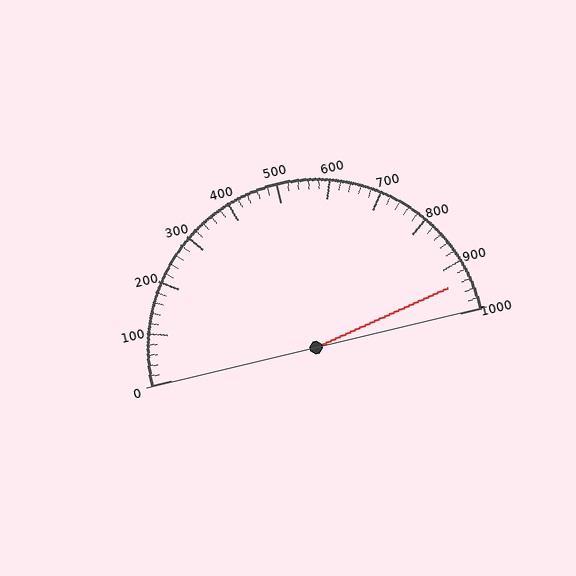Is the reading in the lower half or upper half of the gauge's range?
The reading is in the upper half of the range (0 to 1000).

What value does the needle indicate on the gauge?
The needle indicates approximately 940.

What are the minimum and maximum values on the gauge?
The gauge ranges from 0 to 1000.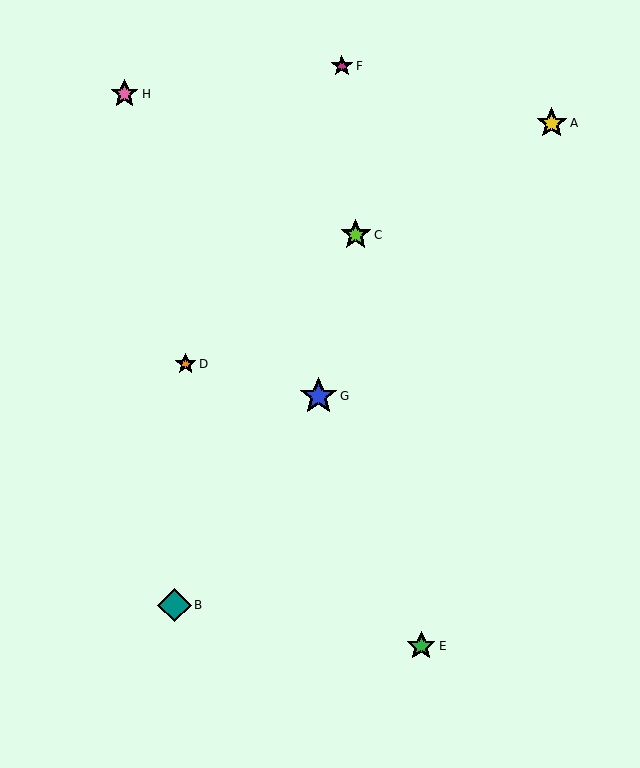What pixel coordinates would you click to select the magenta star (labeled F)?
Click at (342, 66) to select the magenta star F.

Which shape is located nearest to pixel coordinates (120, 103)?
The pink star (labeled H) at (125, 94) is nearest to that location.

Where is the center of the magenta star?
The center of the magenta star is at (342, 66).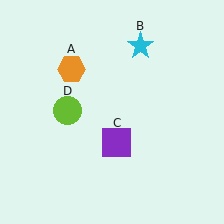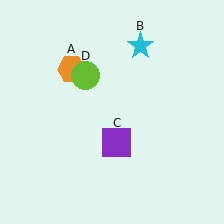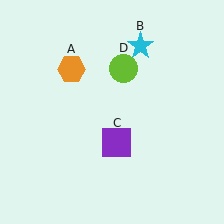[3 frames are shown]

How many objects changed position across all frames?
1 object changed position: lime circle (object D).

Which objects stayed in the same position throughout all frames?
Orange hexagon (object A) and cyan star (object B) and purple square (object C) remained stationary.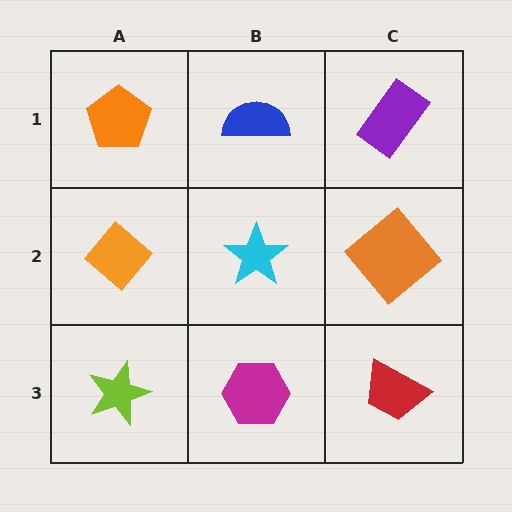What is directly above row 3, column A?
An orange diamond.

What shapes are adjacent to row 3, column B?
A cyan star (row 2, column B), a lime star (row 3, column A), a red trapezoid (row 3, column C).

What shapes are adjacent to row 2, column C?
A purple rectangle (row 1, column C), a red trapezoid (row 3, column C), a cyan star (row 2, column B).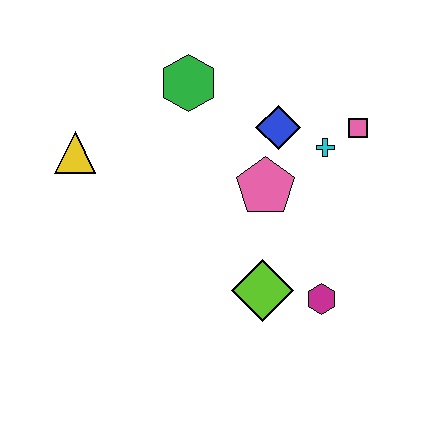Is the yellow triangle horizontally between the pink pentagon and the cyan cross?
No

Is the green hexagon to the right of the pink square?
No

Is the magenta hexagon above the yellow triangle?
No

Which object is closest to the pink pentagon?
The blue diamond is closest to the pink pentagon.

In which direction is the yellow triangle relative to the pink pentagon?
The yellow triangle is to the left of the pink pentagon.